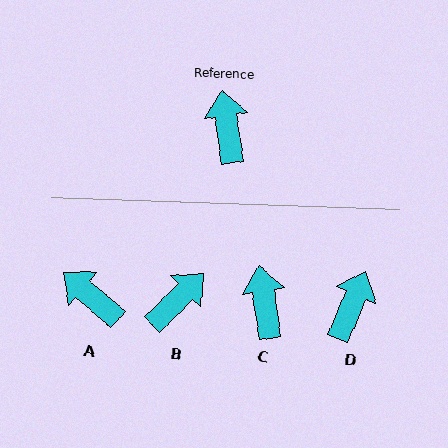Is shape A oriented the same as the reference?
No, it is off by about 41 degrees.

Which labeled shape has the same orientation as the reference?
C.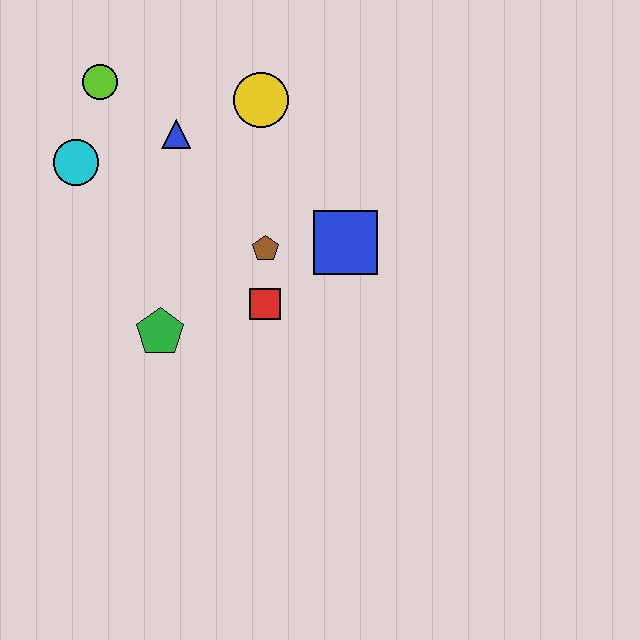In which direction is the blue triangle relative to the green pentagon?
The blue triangle is above the green pentagon.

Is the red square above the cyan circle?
No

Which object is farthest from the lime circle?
The blue square is farthest from the lime circle.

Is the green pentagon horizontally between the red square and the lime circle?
Yes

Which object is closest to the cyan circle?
The lime circle is closest to the cyan circle.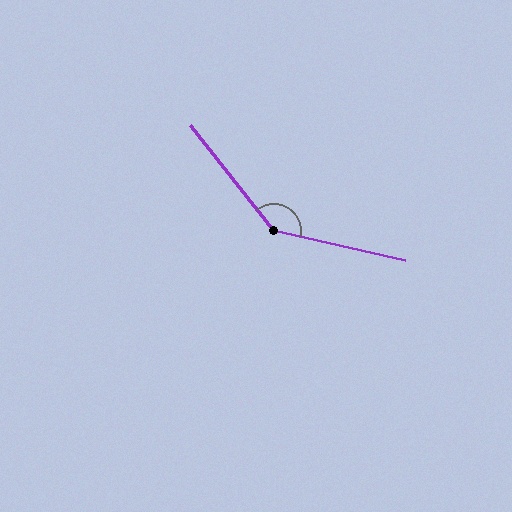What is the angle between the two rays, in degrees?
Approximately 141 degrees.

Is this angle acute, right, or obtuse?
It is obtuse.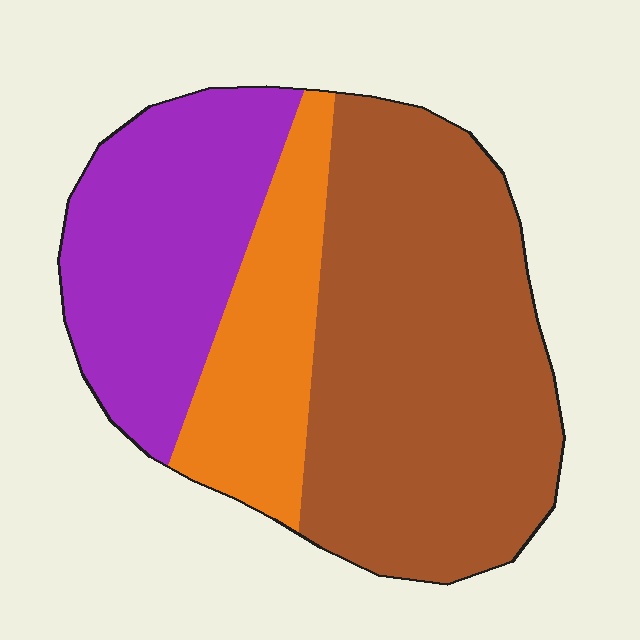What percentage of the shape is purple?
Purple takes up between a sixth and a third of the shape.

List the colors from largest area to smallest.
From largest to smallest: brown, purple, orange.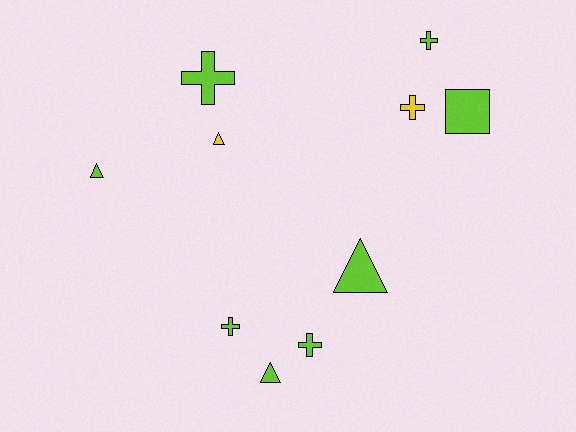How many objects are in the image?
There are 10 objects.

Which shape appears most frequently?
Cross, with 5 objects.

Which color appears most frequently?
Lime, with 8 objects.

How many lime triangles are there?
There are 3 lime triangles.